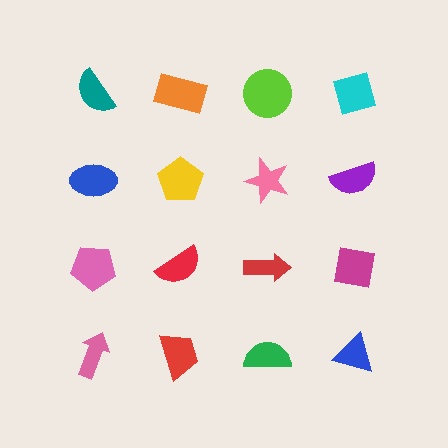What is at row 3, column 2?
A red semicircle.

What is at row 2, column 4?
A purple semicircle.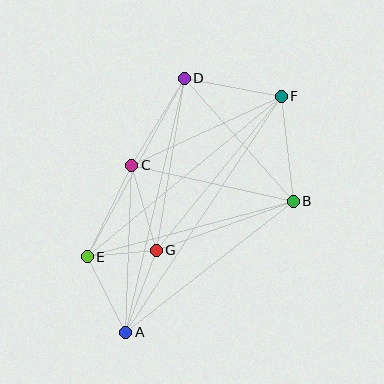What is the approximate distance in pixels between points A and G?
The distance between A and G is approximately 87 pixels.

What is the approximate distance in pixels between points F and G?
The distance between F and G is approximately 198 pixels.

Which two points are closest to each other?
Points E and G are closest to each other.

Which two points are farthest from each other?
Points A and F are farthest from each other.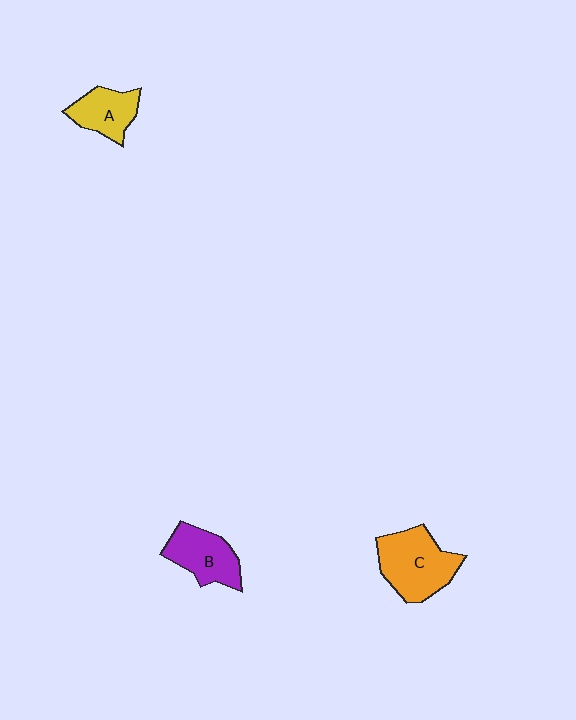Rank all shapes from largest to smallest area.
From largest to smallest: C (orange), B (purple), A (yellow).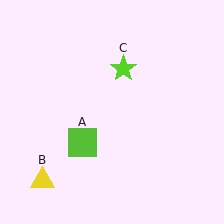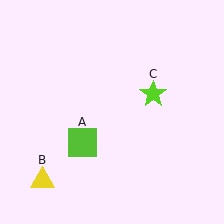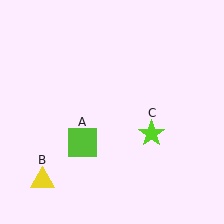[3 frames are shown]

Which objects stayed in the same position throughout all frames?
Lime square (object A) and yellow triangle (object B) remained stationary.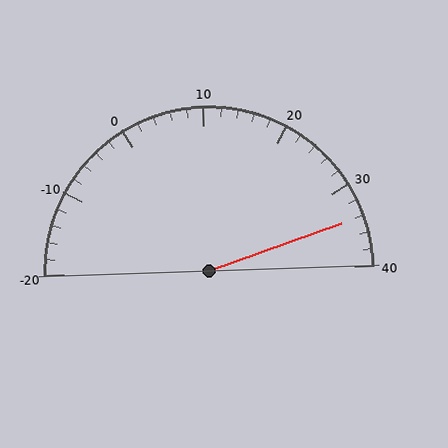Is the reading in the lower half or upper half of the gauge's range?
The reading is in the upper half of the range (-20 to 40).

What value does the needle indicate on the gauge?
The needle indicates approximately 34.